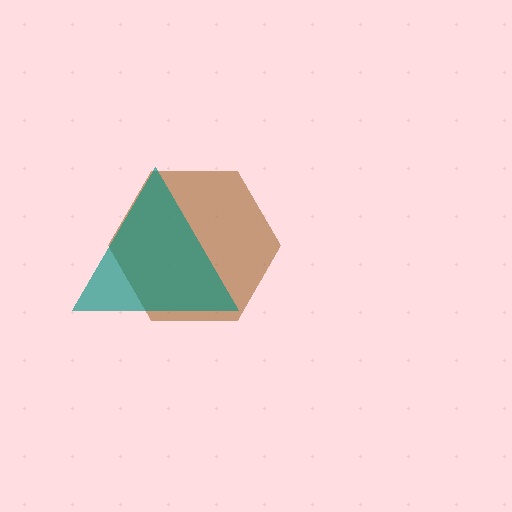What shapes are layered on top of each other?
The layered shapes are: a brown hexagon, a teal triangle.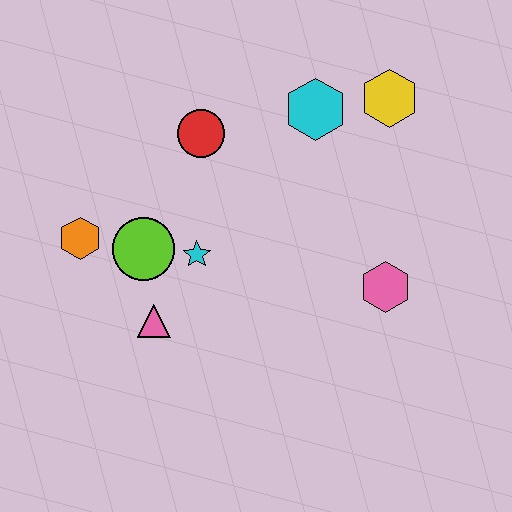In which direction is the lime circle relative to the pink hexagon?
The lime circle is to the left of the pink hexagon.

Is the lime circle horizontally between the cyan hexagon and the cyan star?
No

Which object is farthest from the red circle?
The pink hexagon is farthest from the red circle.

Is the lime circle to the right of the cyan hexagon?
No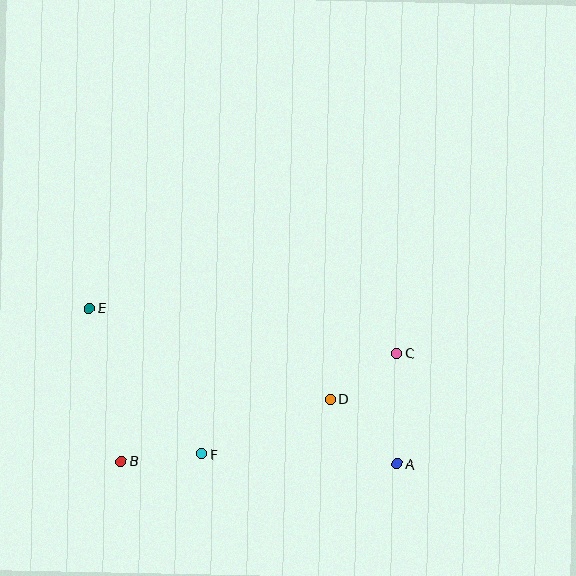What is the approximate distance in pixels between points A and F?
The distance between A and F is approximately 196 pixels.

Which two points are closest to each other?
Points B and F are closest to each other.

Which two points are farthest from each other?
Points A and E are farthest from each other.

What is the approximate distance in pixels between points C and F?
The distance between C and F is approximately 219 pixels.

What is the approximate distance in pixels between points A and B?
The distance between A and B is approximately 276 pixels.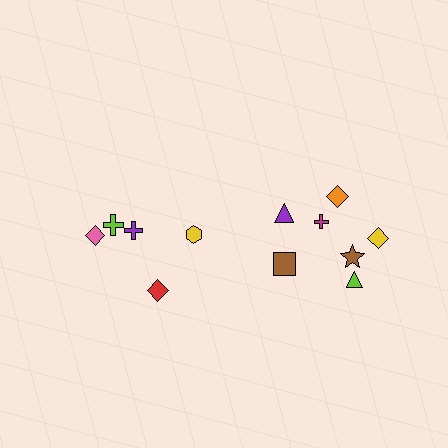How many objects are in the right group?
There are 7 objects.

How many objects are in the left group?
There are 5 objects.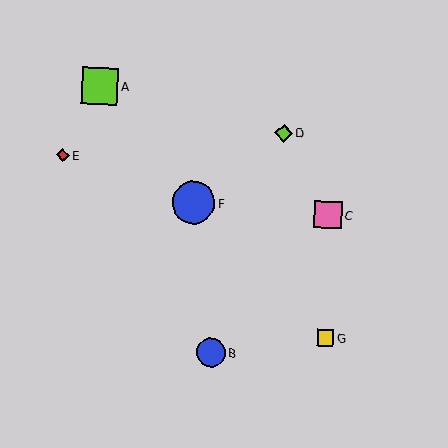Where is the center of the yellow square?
The center of the yellow square is at (325, 338).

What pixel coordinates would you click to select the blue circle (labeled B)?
Click at (211, 353) to select the blue circle B.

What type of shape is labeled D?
Shape D is a lime diamond.